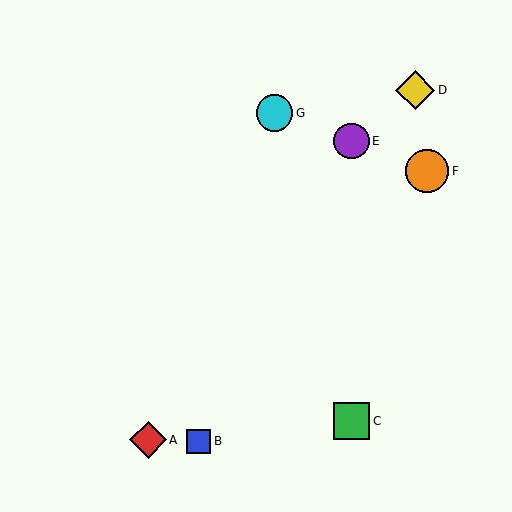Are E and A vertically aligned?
No, E is at x≈352 and A is at x≈148.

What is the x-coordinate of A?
Object A is at x≈148.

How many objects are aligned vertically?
2 objects (C, E) are aligned vertically.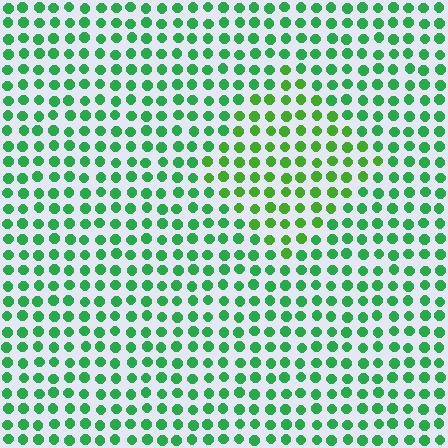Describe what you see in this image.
The image is filled with small green elements in a uniform arrangement. A diamond-shaped region is visible where the elements are tinted to a slightly different hue, forming a subtle color boundary.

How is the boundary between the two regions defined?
The boundary is defined purely by a slight shift in hue (about 27 degrees). Spacing, size, and orientation are identical on both sides.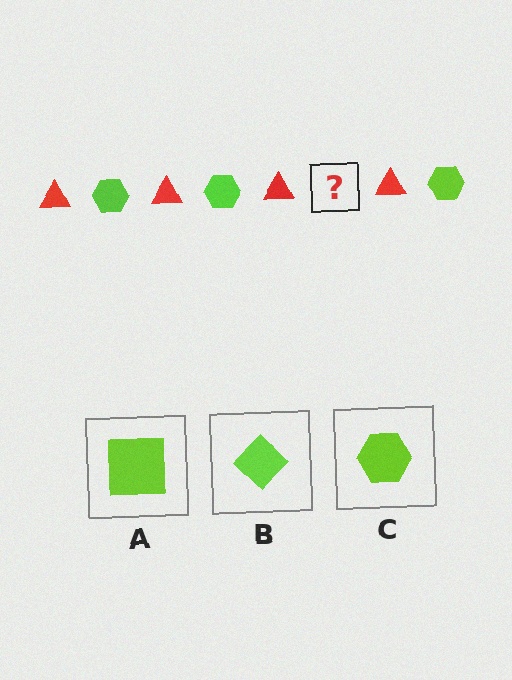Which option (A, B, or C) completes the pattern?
C.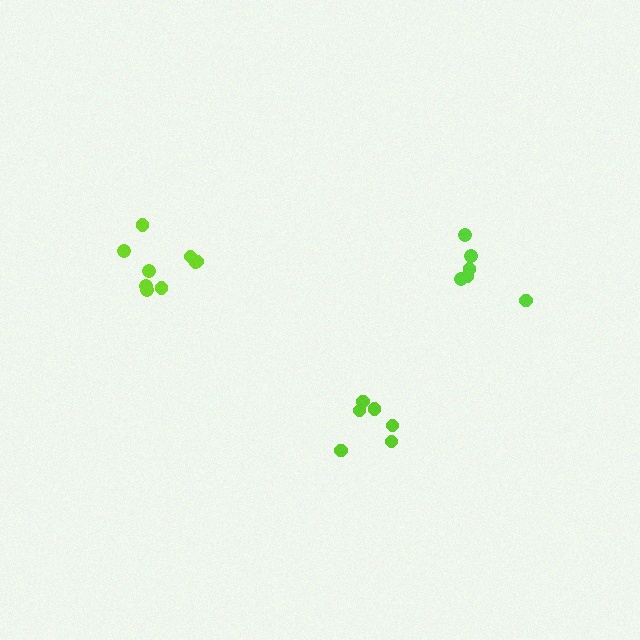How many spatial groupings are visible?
There are 3 spatial groupings.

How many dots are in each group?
Group 1: 6 dots, Group 2: 9 dots, Group 3: 6 dots (21 total).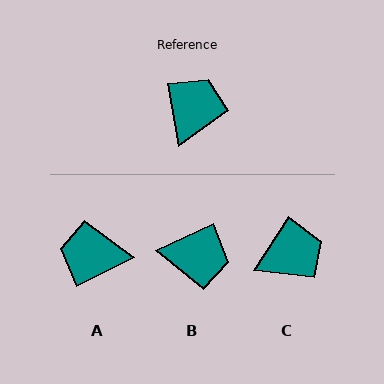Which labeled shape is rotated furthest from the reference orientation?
A, about 107 degrees away.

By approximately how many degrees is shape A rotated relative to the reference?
Approximately 107 degrees counter-clockwise.